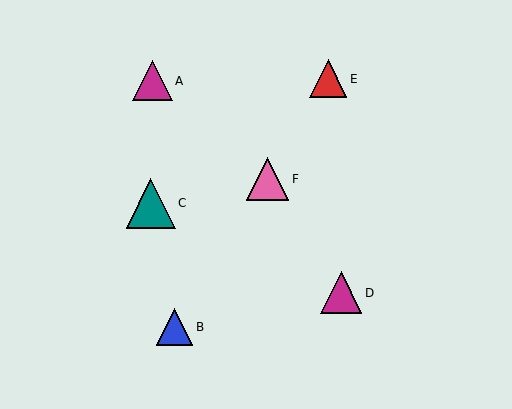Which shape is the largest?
The teal triangle (labeled C) is the largest.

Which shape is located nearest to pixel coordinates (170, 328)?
The blue triangle (labeled B) at (175, 327) is nearest to that location.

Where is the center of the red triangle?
The center of the red triangle is at (328, 79).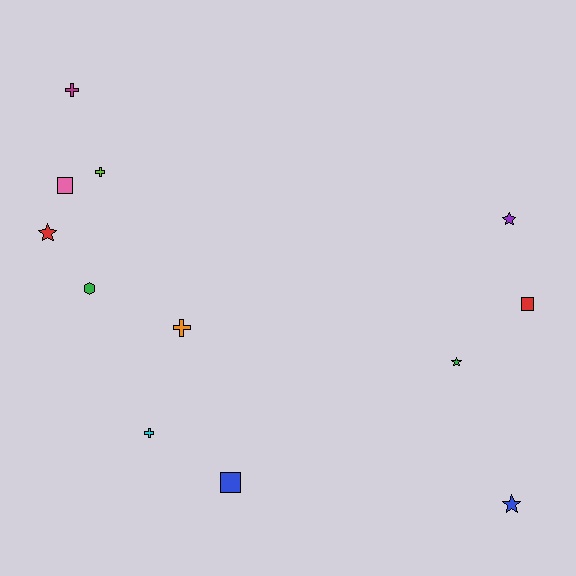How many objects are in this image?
There are 12 objects.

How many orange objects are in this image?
There is 1 orange object.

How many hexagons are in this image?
There is 1 hexagon.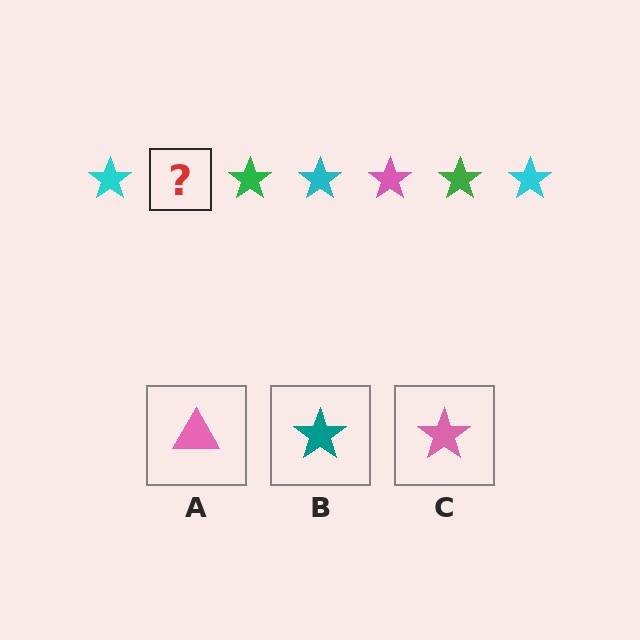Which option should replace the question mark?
Option C.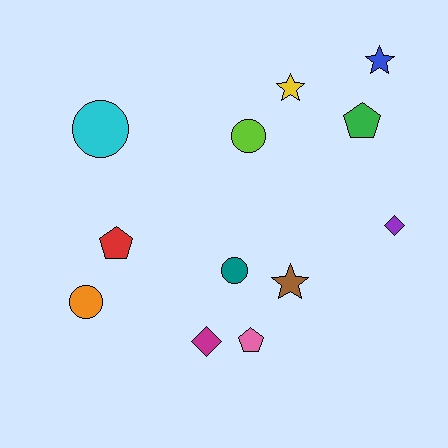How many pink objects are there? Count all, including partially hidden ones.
There is 1 pink object.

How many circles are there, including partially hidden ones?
There are 4 circles.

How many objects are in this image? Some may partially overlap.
There are 12 objects.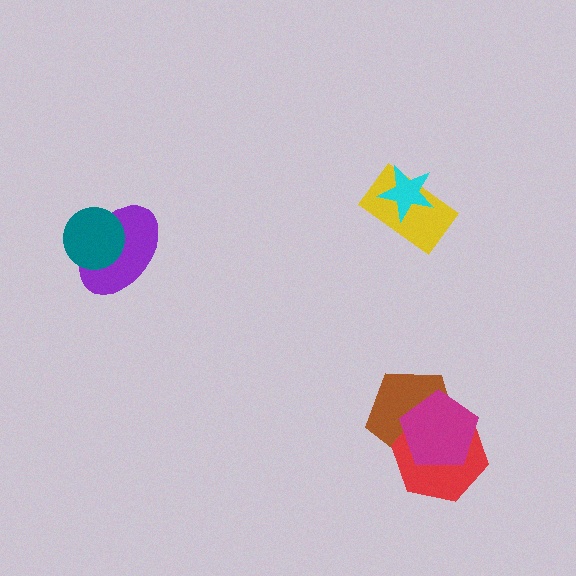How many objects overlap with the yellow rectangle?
1 object overlaps with the yellow rectangle.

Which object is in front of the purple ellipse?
The teal circle is in front of the purple ellipse.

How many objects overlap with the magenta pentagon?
2 objects overlap with the magenta pentagon.